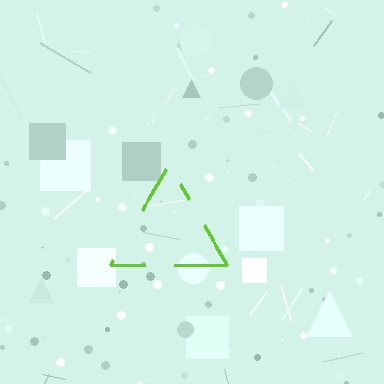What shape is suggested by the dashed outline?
The dashed outline suggests a triangle.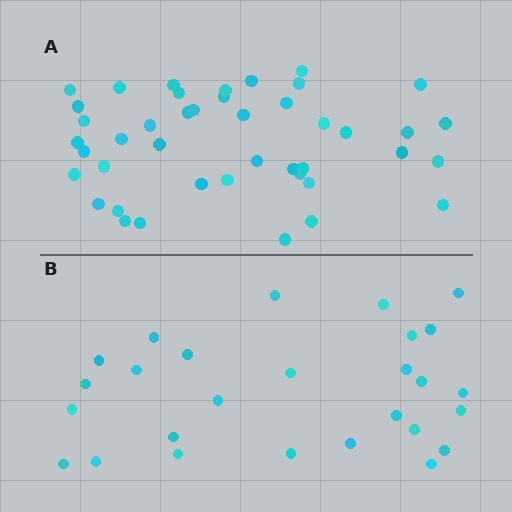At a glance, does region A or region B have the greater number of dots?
Region A (the top region) has more dots.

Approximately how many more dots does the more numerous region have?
Region A has approximately 15 more dots than region B.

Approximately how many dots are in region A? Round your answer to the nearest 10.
About 40 dots. (The exact count is 43, which rounds to 40.)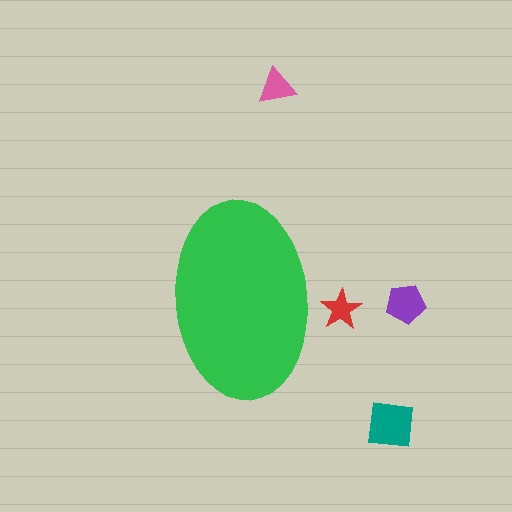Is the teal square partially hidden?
No, the teal square is fully visible.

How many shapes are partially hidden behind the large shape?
1 shape is partially hidden.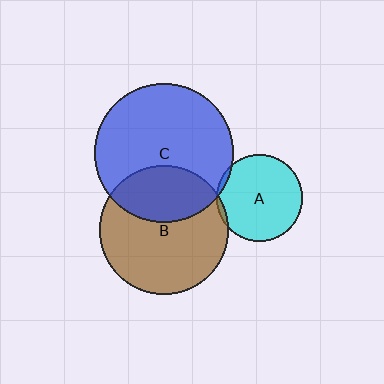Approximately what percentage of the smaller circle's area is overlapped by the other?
Approximately 5%.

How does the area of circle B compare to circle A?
Approximately 2.2 times.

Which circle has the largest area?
Circle C (blue).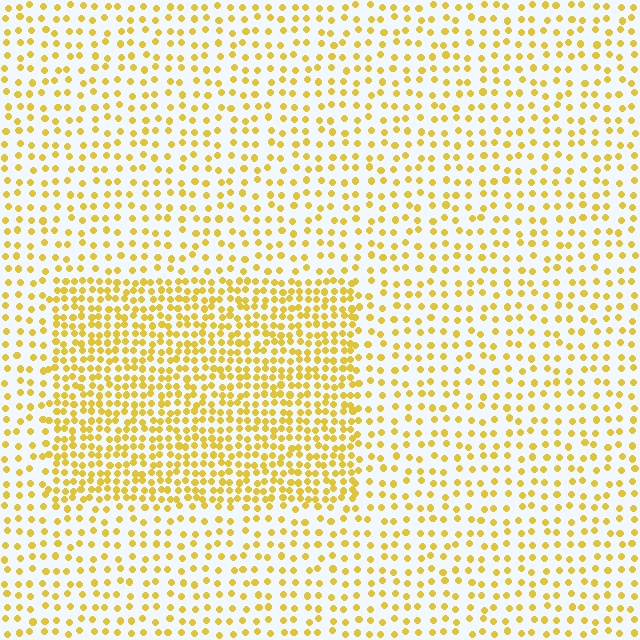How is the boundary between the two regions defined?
The boundary is defined by a change in element density (approximately 2.1x ratio). All elements are the same color, size, and shape.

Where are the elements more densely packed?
The elements are more densely packed inside the rectangle boundary.